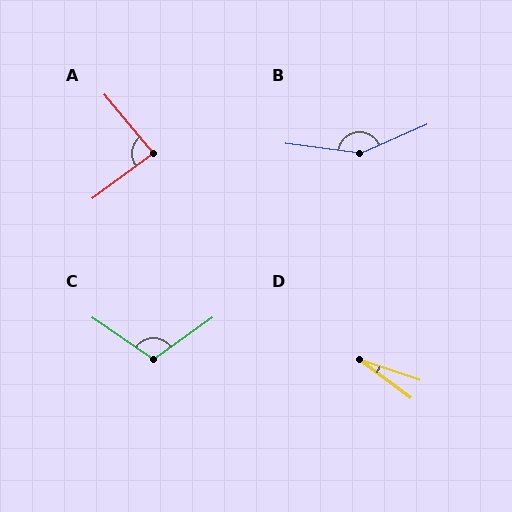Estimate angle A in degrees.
Approximately 87 degrees.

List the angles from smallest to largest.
D (17°), A (87°), C (110°), B (149°).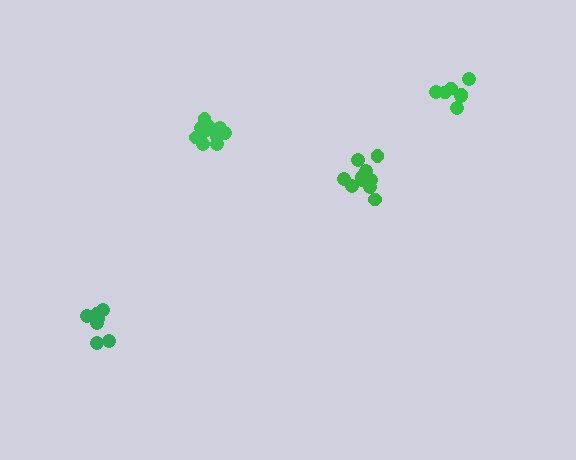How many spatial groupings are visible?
There are 4 spatial groupings.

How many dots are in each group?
Group 1: 13 dots, Group 2: 7 dots, Group 3: 8 dots, Group 4: 11 dots (39 total).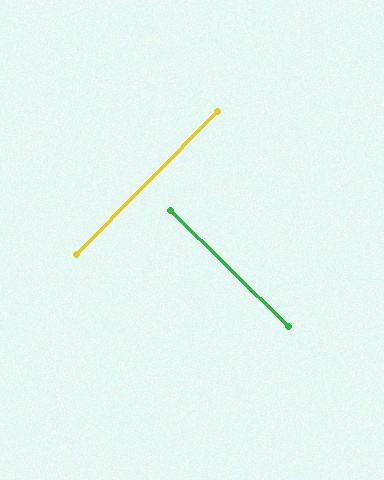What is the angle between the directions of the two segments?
Approximately 90 degrees.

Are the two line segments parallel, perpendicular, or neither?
Perpendicular — they meet at approximately 90°.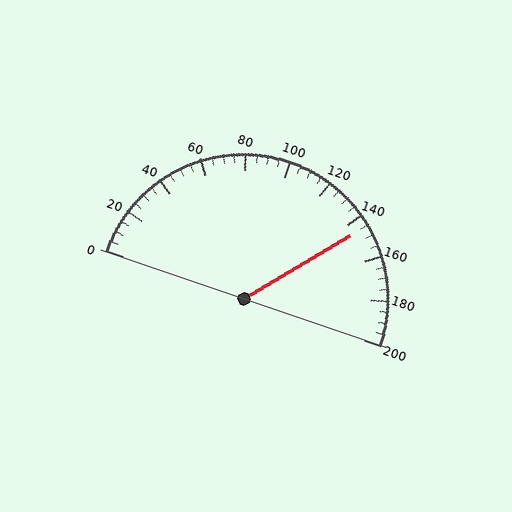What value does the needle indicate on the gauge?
The needle indicates approximately 145.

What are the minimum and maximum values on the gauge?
The gauge ranges from 0 to 200.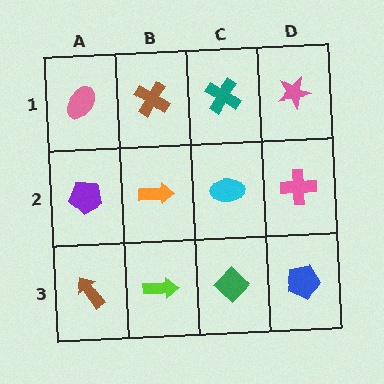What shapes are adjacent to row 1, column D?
A pink cross (row 2, column D), a teal cross (row 1, column C).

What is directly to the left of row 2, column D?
A cyan ellipse.